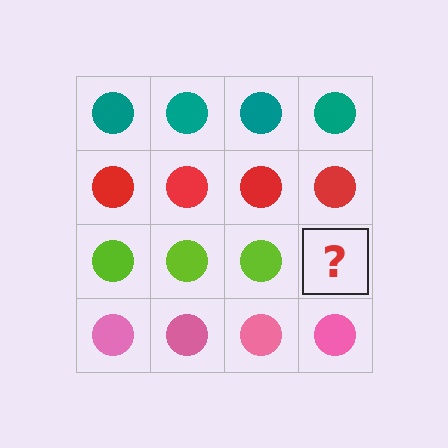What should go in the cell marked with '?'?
The missing cell should contain a lime circle.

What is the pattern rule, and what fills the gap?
The rule is that each row has a consistent color. The gap should be filled with a lime circle.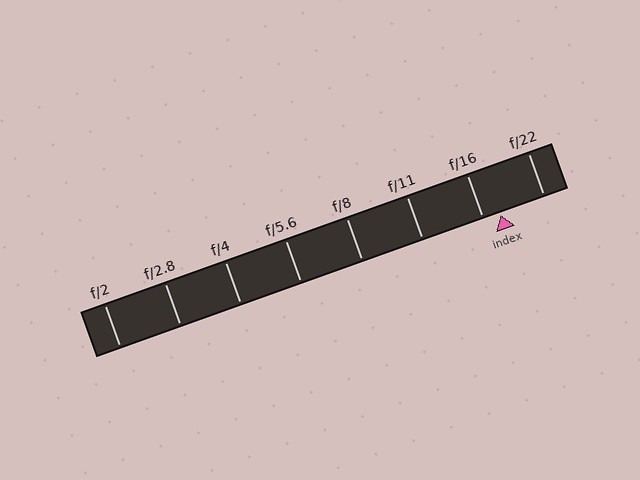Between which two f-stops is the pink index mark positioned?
The index mark is between f/16 and f/22.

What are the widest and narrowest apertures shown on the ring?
The widest aperture shown is f/2 and the narrowest is f/22.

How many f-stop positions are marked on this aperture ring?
There are 8 f-stop positions marked.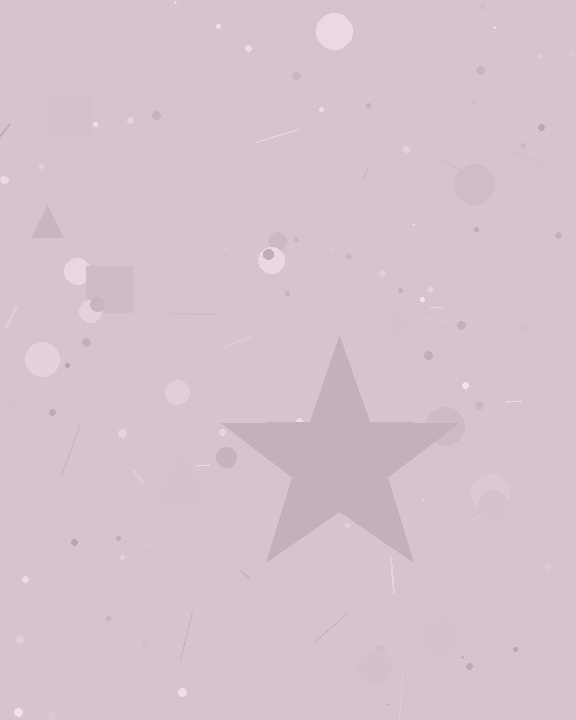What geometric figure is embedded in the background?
A star is embedded in the background.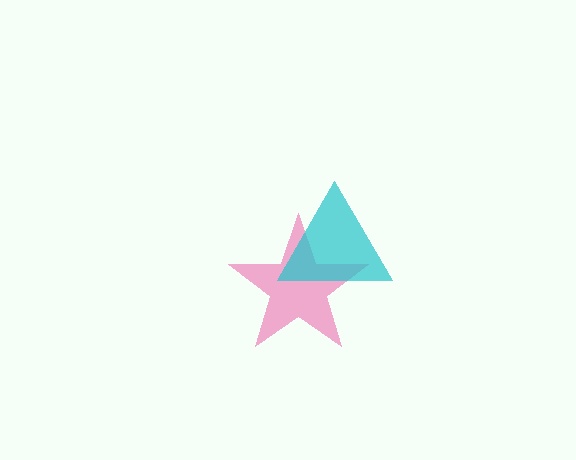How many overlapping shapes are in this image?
There are 2 overlapping shapes in the image.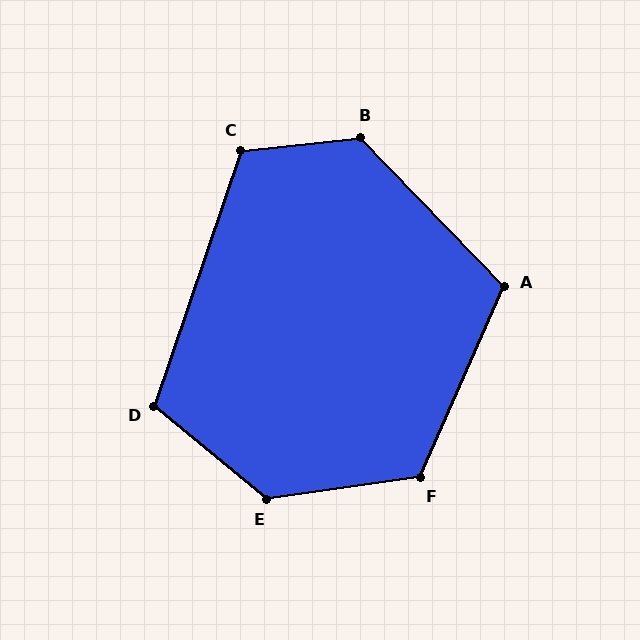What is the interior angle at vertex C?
Approximately 115 degrees (obtuse).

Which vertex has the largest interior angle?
E, at approximately 133 degrees.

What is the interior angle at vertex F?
Approximately 122 degrees (obtuse).